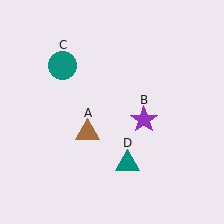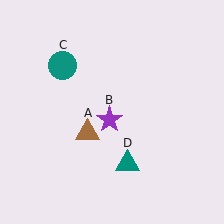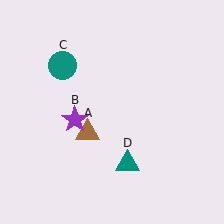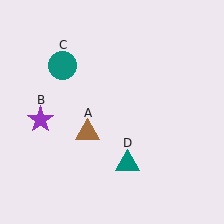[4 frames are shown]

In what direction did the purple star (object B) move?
The purple star (object B) moved left.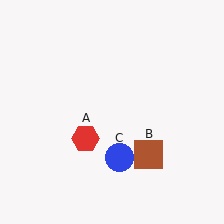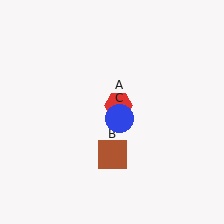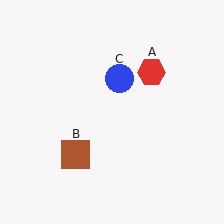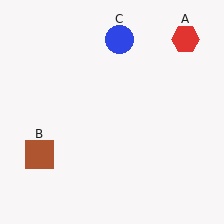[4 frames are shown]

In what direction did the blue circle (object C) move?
The blue circle (object C) moved up.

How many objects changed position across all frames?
3 objects changed position: red hexagon (object A), brown square (object B), blue circle (object C).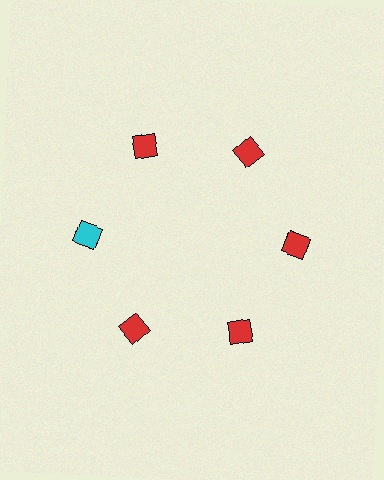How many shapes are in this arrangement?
There are 6 shapes arranged in a ring pattern.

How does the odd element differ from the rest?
It has a different color: cyan instead of red.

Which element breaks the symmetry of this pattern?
The cyan diamond at roughly the 9 o'clock position breaks the symmetry. All other shapes are red diamonds.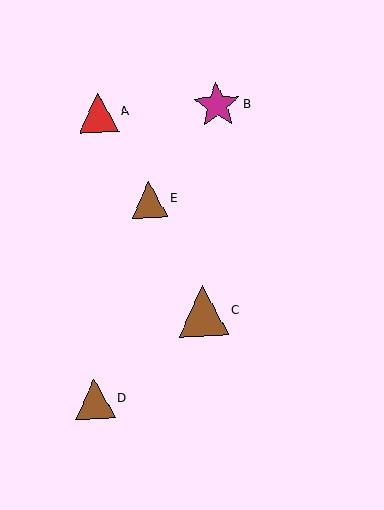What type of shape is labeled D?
Shape D is a brown triangle.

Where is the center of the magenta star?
The center of the magenta star is at (217, 105).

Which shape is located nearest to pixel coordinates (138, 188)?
The brown triangle (labeled E) at (149, 199) is nearest to that location.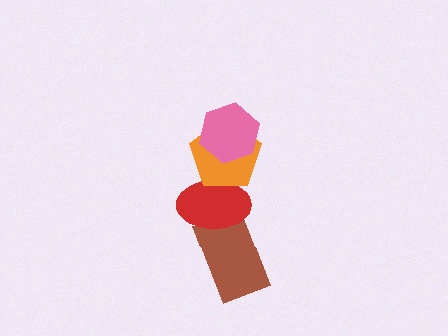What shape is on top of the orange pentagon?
The pink hexagon is on top of the orange pentagon.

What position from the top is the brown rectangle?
The brown rectangle is 4th from the top.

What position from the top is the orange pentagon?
The orange pentagon is 2nd from the top.